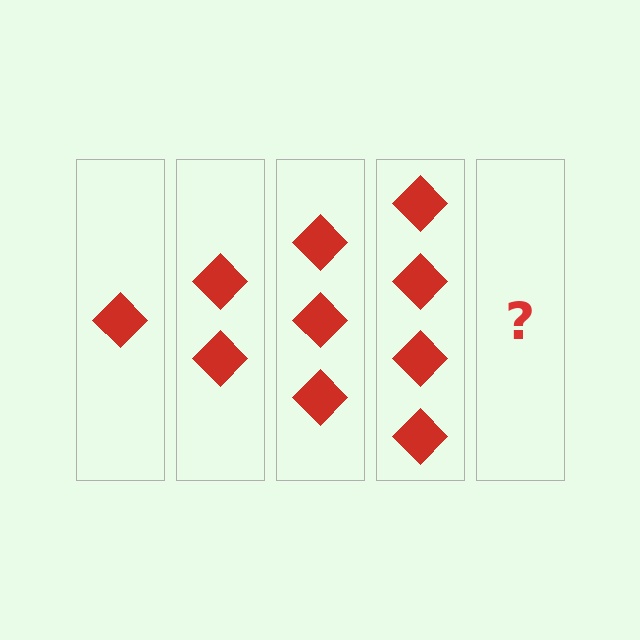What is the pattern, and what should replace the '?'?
The pattern is that each step adds one more diamond. The '?' should be 5 diamonds.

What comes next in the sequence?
The next element should be 5 diamonds.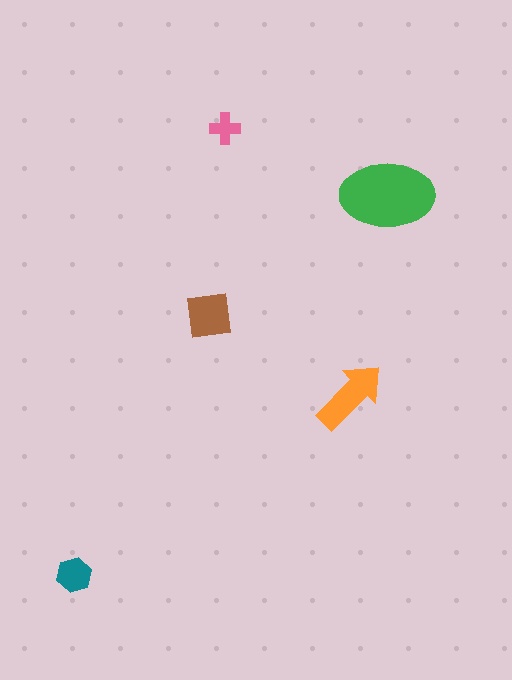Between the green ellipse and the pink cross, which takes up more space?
The green ellipse.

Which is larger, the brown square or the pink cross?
The brown square.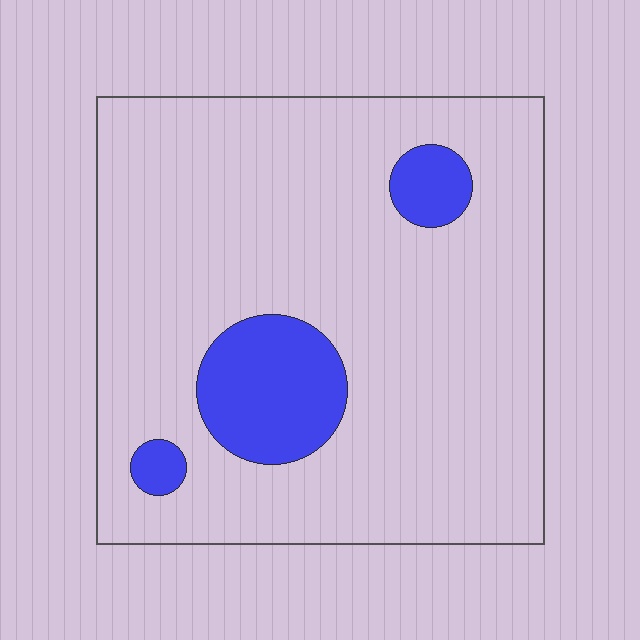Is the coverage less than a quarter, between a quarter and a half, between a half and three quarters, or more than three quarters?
Less than a quarter.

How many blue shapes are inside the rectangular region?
3.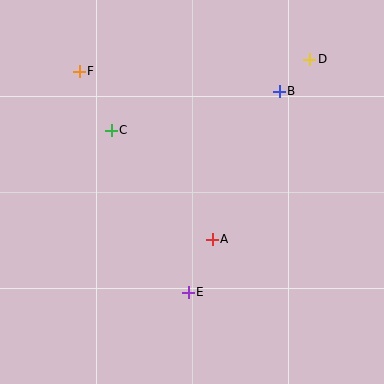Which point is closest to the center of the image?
Point A at (212, 239) is closest to the center.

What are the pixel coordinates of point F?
Point F is at (79, 71).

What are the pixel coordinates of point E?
Point E is at (188, 292).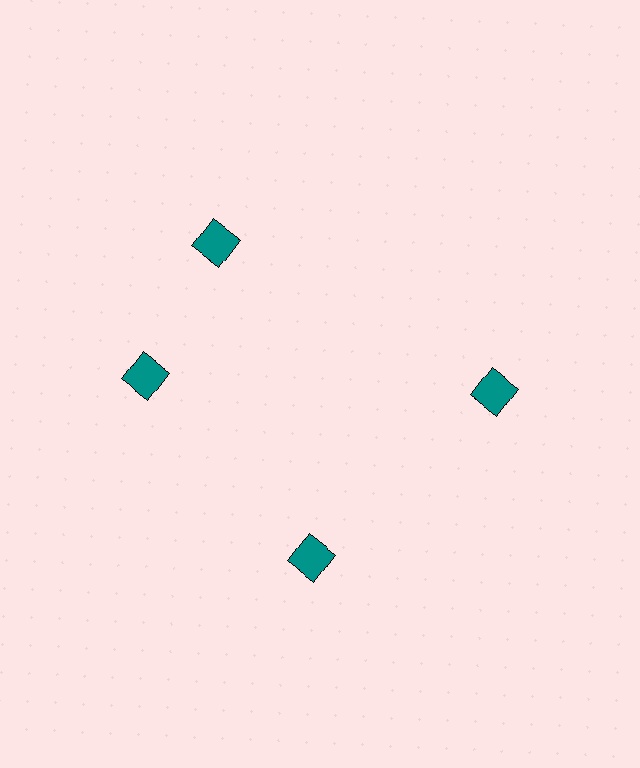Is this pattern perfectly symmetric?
No. The 4 teal diamonds are arranged in a ring, but one element near the 12 o'clock position is rotated out of alignment along the ring, breaking the 4-fold rotational symmetry.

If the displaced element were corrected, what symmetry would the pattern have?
It would have 4-fold rotational symmetry — the pattern would map onto itself every 90 degrees.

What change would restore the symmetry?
The symmetry would be restored by rotating it back into even spacing with its neighbors so that all 4 diamonds sit at equal angles and equal distance from the center.